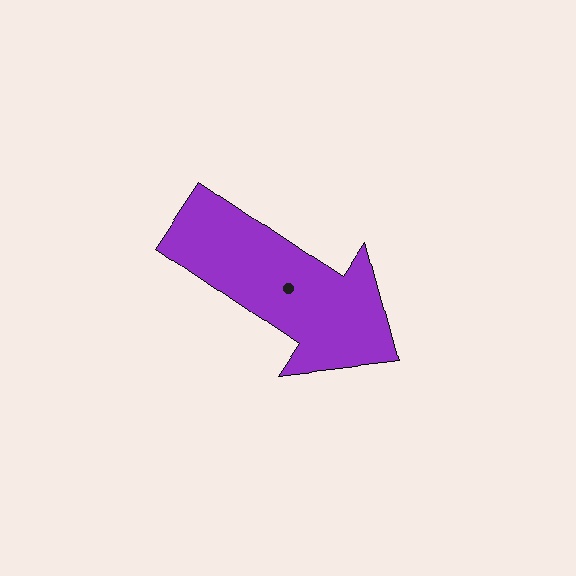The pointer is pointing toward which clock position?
Roughly 4 o'clock.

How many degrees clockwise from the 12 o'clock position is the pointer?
Approximately 124 degrees.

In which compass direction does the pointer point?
Southeast.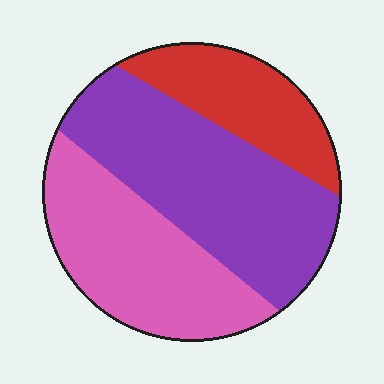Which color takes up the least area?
Red, at roughly 20%.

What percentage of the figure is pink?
Pink covers 35% of the figure.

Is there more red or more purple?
Purple.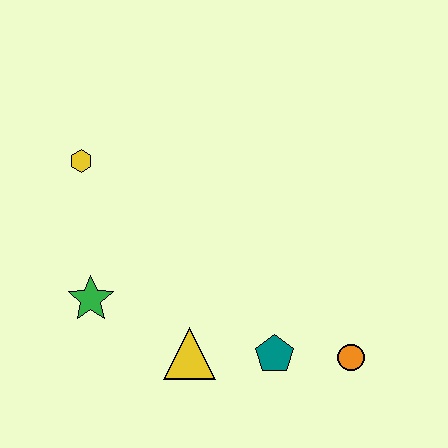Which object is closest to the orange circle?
The teal pentagon is closest to the orange circle.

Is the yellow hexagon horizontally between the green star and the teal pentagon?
No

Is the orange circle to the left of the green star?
No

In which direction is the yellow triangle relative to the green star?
The yellow triangle is to the right of the green star.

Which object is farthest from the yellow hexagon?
The orange circle is farthest from the yellow hexagon.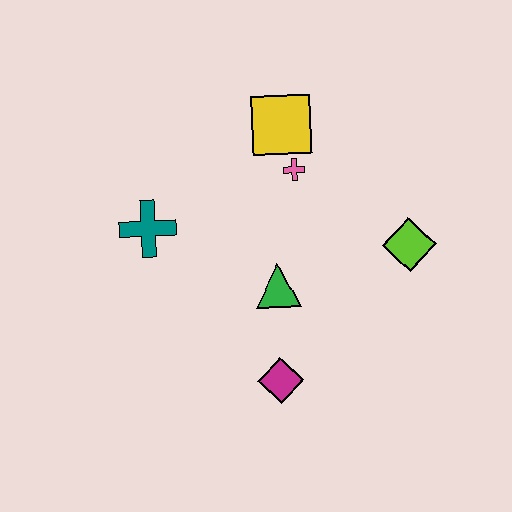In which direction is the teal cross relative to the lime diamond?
The teal cross is to the left of the lime diamond.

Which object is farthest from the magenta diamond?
The yellow square is farthest from the magenta diamond.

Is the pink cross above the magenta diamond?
Yes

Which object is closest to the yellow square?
The pink cross is closest to the yellow square.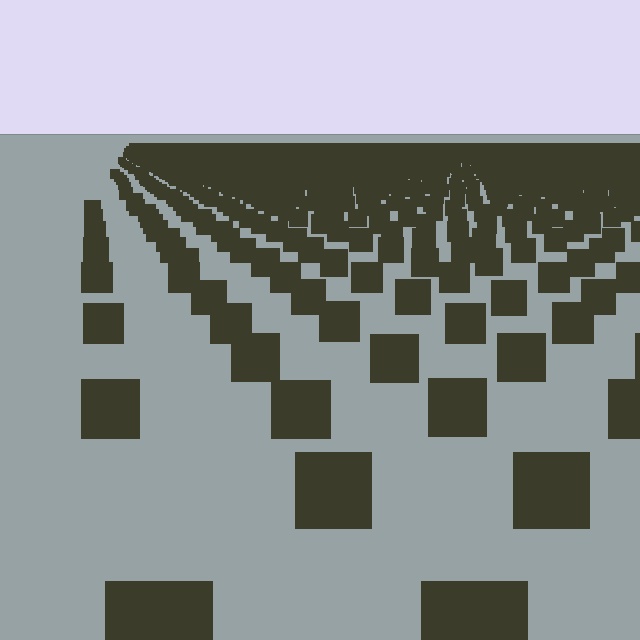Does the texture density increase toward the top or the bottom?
Density increases toward the top.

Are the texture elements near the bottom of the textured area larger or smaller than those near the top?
Larger. Near the bottom, elements are closer to the viewer and appear at a bigger on-screen size.